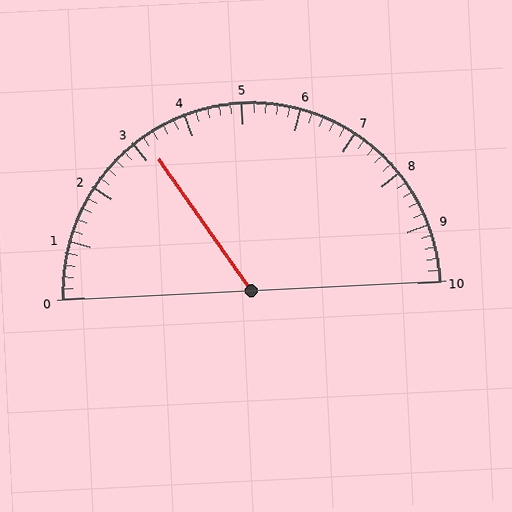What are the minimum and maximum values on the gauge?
The gauge ranges from 0 to 10.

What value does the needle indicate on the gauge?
The needle indicates approximately 3.2.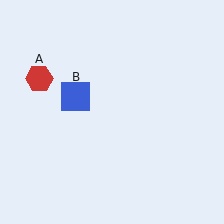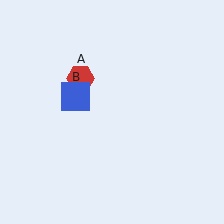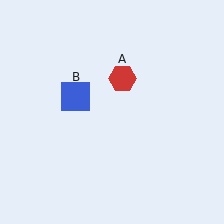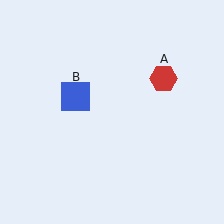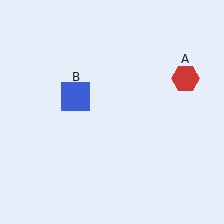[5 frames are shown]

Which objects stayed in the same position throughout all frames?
Blue square (object B) remained stationary.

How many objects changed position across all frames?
1 object changed position: red hexagon (object A).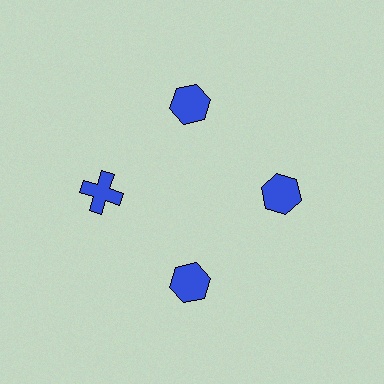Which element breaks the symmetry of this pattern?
The blue cross at roughly the 9 o'clock position breaks the symmetry. All other shapes are blue hexagons.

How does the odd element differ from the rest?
It has a different shape: cross instead of hexagon.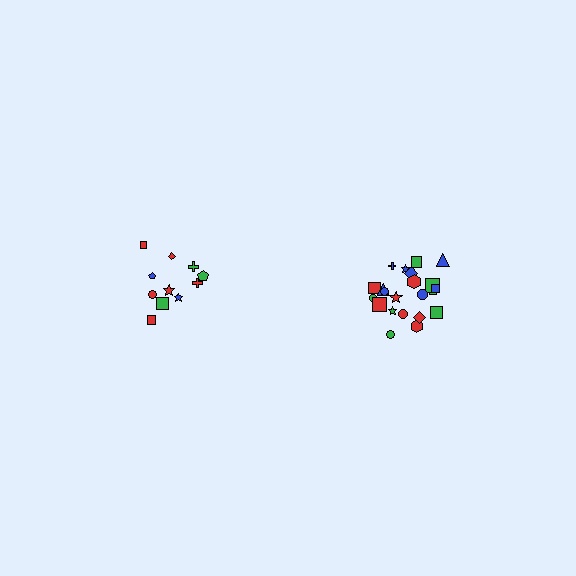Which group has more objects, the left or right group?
The right group.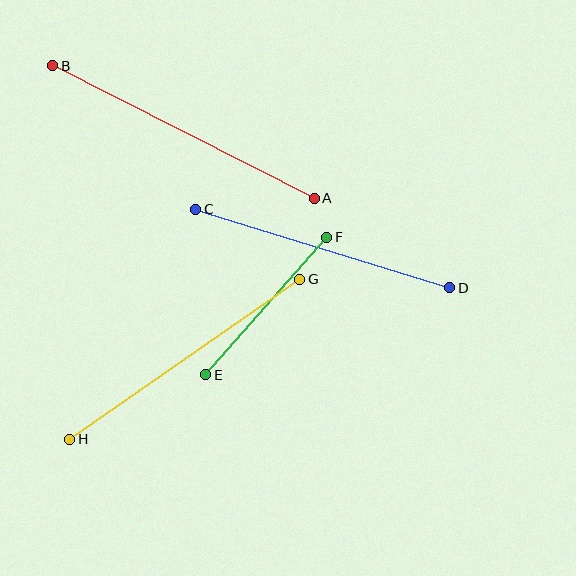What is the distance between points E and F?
The distance is approximately 183 pixels.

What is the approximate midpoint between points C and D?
The midpoint is at approximately (323, 248) pixels.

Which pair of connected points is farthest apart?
Points A and B are farthest apart.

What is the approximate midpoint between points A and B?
The midpoint is at approximately (183, 132) pixels.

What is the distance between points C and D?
The distance is approximately 266 pixels.